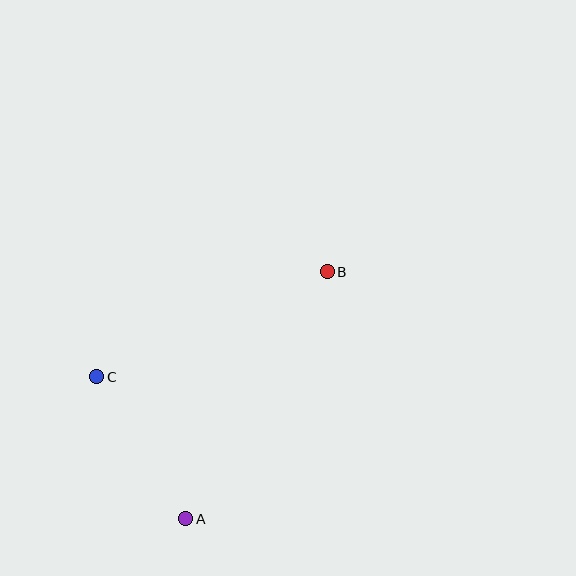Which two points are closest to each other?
Points A and C are closest to each other.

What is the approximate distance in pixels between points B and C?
The distance between B and C is approximately 254 pixels.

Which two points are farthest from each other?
Points A and B are farthest from each other.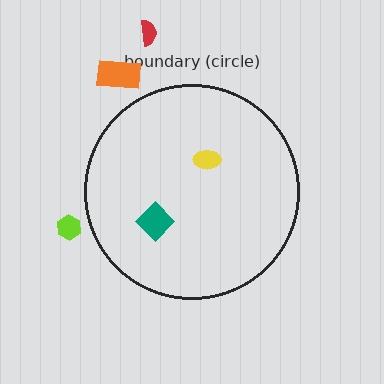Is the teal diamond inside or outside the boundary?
Inside.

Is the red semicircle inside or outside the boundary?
Outside.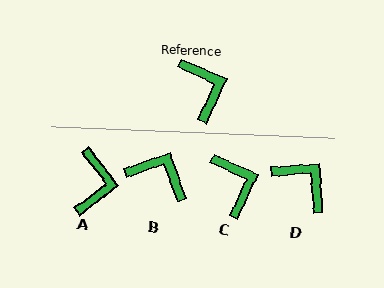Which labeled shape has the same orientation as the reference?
C.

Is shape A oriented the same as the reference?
No, it is off by about 28 degrees.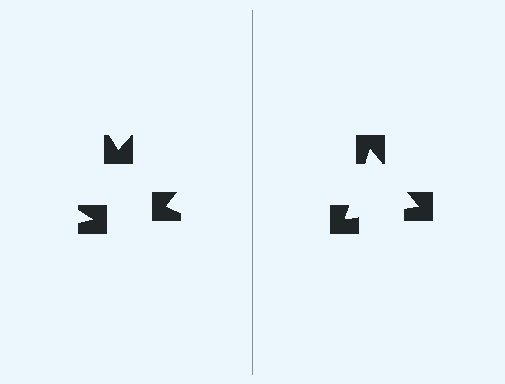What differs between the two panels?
The notched squares are positioned identically on both sides; only the wedge orientations differ. On the right they align to a triangle; on the left they are misaligned.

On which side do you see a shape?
An illusory triangle appears on the right side. On the left side the wedge cuts are rotated, so no coherent shape forms.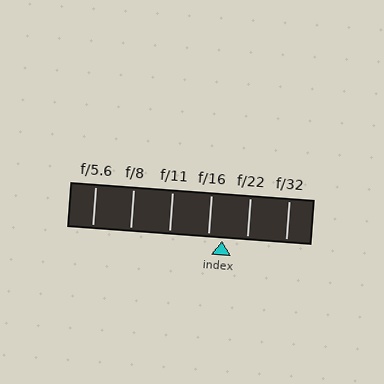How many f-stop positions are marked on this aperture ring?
There are 6 f-stop positions marked.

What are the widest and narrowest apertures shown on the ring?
The widest aperture shown is f/5.6 and the narrowest is f/32.